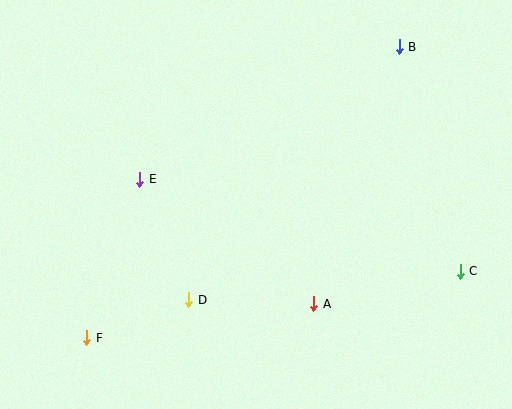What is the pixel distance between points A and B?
The distance between A and B is 271 pixels.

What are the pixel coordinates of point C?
Point C is at (460, 271).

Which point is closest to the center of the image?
Point A at (314, 304) is closest to the center.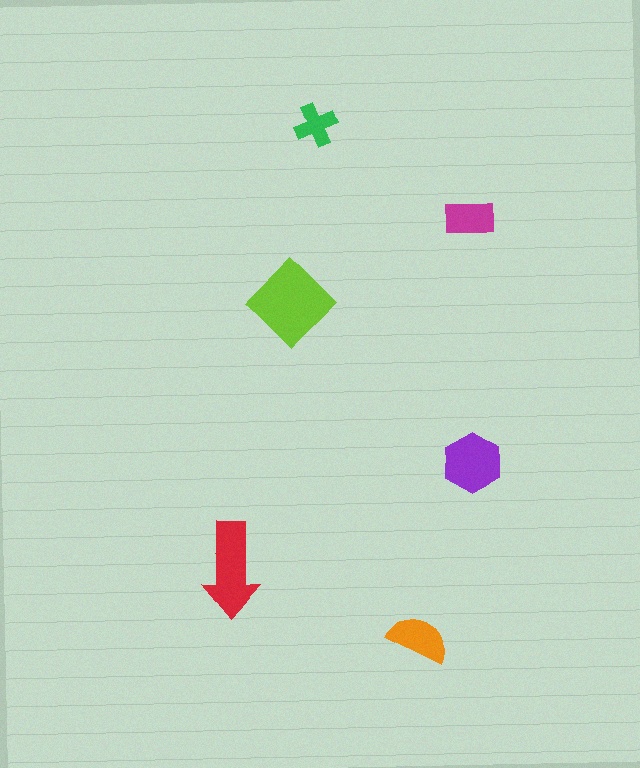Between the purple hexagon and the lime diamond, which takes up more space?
The lime diamond.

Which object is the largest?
The lime diamond.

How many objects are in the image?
There are 6 objects in the image.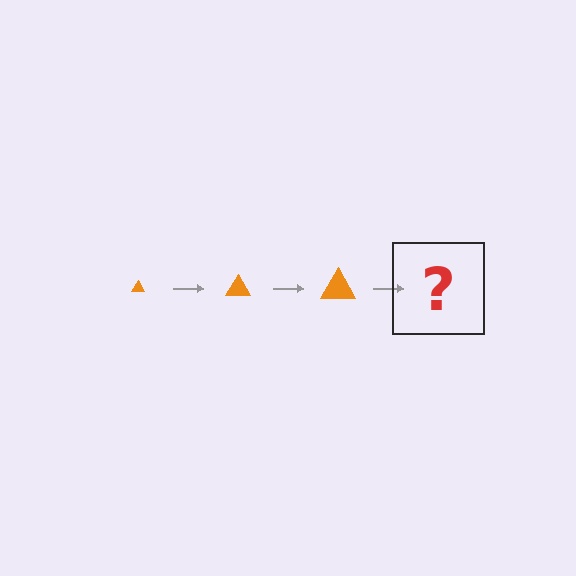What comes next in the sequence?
The next element should be an orange triangle, larger than the previous one.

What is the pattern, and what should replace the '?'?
The pattern is that the triangle gets progressively larger each step. The '?' should be an orange triangle, larger than the previous one.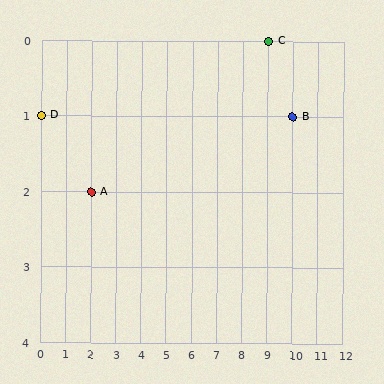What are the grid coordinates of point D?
Point D is at grid coordinates (0, 1).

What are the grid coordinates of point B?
Point B is at grid coordinates (10, 1).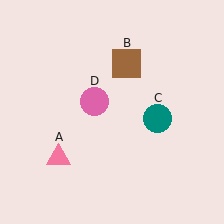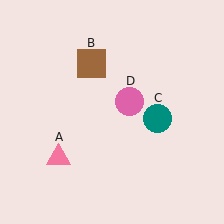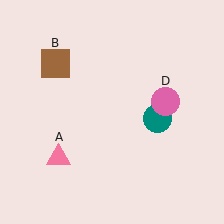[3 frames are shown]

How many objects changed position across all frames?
2 objects changed position: brown square (object B), pink circle (object D).